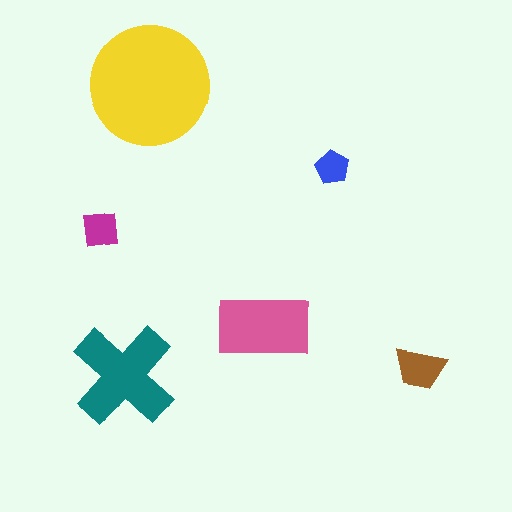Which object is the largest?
The yellow circle.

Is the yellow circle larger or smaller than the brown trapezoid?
Larger.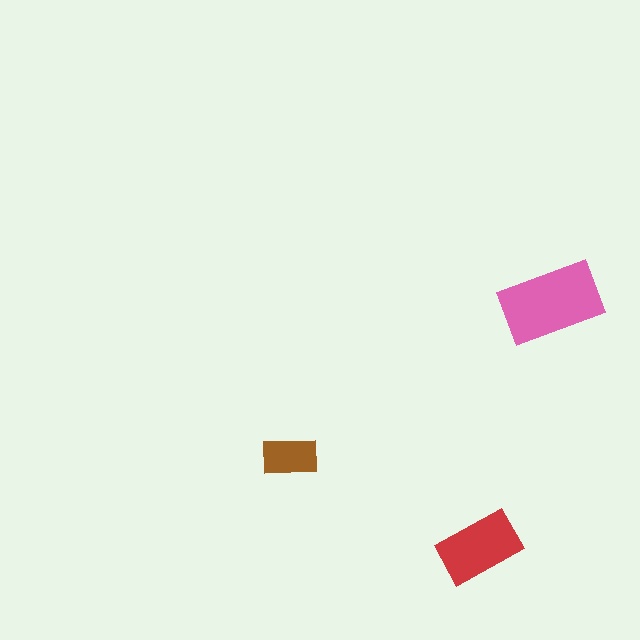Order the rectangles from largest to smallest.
the pink one, the red one, the brown one.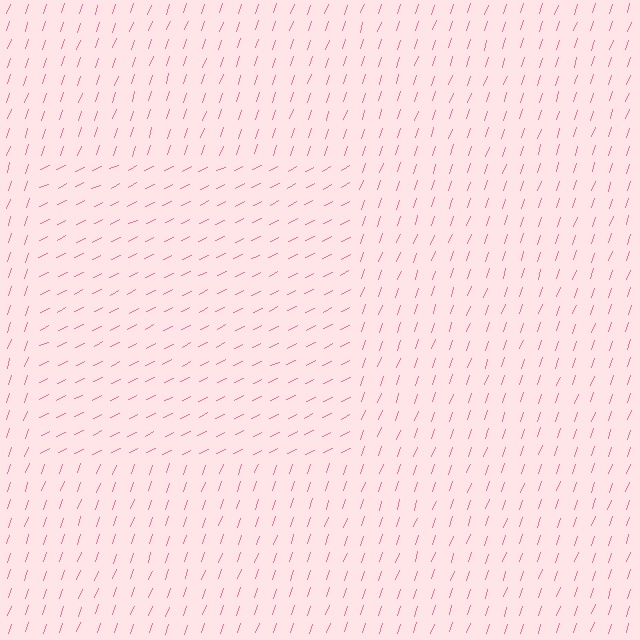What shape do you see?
I see a rectangle.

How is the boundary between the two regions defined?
The boundary is defined purely by a change in line orientation (approximately 45 degrees difference). All lines are the same color and thickness.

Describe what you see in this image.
The image is filled with small pink line segments. A rectangle region in the image has lines oriented differently from the surrounding lines, creating a visible texture boundary.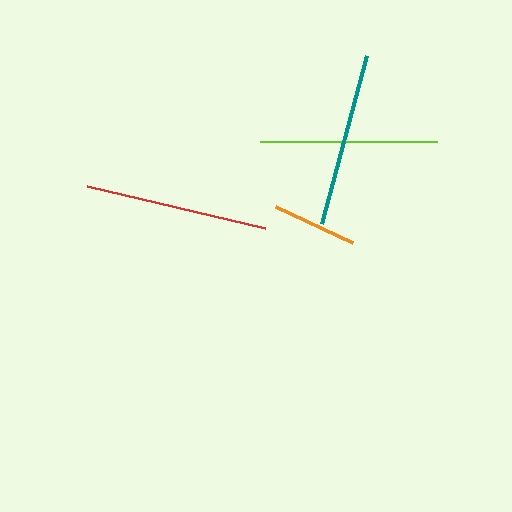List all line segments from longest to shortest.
From longest to shortest: red, lime, teal, orange.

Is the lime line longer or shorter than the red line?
The red line is longer than the lime line.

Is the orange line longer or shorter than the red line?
The red line is longer than the orange line.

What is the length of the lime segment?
The lime segment is approximately 176 pixels long.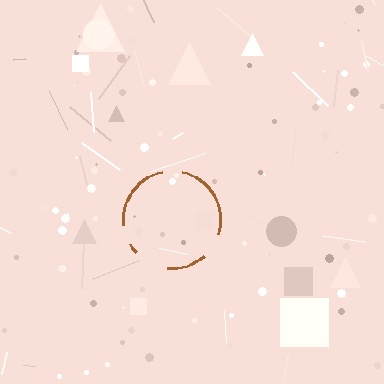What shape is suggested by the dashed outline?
The dashed outline suggests a circle.